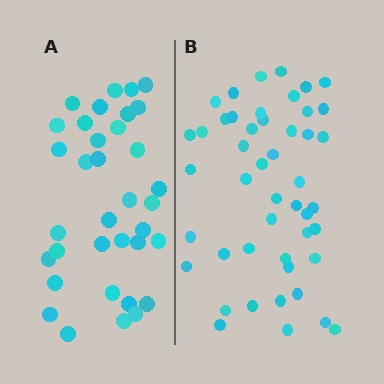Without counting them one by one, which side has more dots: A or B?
Region B (the right region) has more dots.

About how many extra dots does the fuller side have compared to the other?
Region B has roughly 12 or so more dots than region A.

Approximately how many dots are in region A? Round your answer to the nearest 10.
About 40 dots. (The exact count is 35, which rounds to 40.)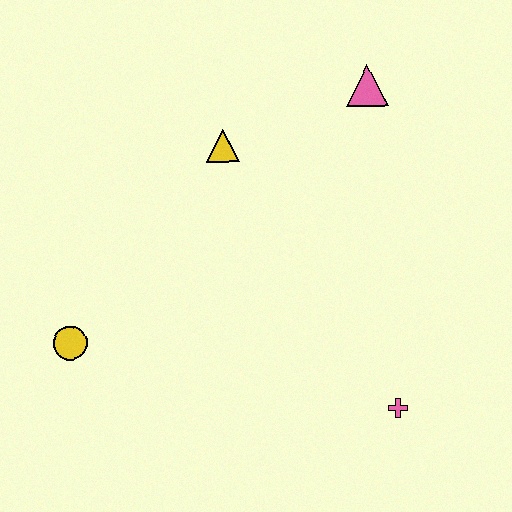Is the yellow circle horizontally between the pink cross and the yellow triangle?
No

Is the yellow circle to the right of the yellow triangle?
No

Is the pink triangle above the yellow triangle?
Yes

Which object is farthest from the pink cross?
The yellow circle is farthest from the pink cross.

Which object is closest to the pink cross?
The yellow triangle is closest to the pink cross.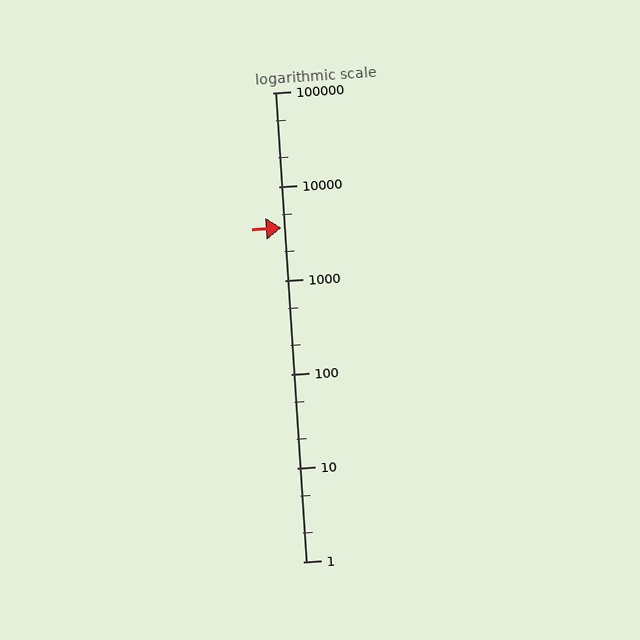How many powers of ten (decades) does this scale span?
The scale spans 5 decades, from 1 to 100000.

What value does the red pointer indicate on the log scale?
The pointer indicates approximately 3600.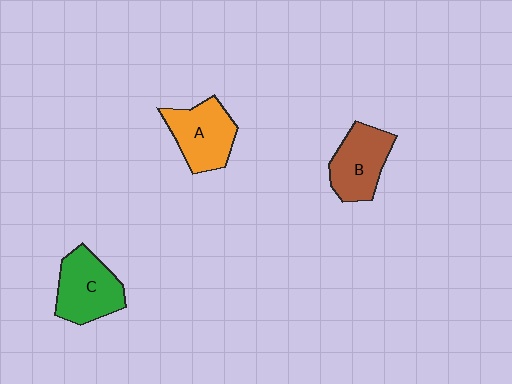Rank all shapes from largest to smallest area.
From largest to smallest: C (green), A (orange), B (brown).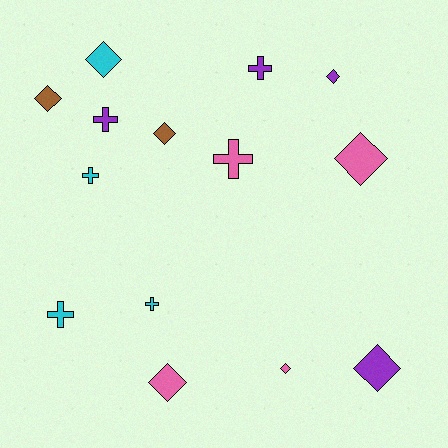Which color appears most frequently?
Pink, with 4 objects.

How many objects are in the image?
There are 14 objects.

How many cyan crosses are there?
There are 3 cyan crosses.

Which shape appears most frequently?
Diamond, with 8 objects.